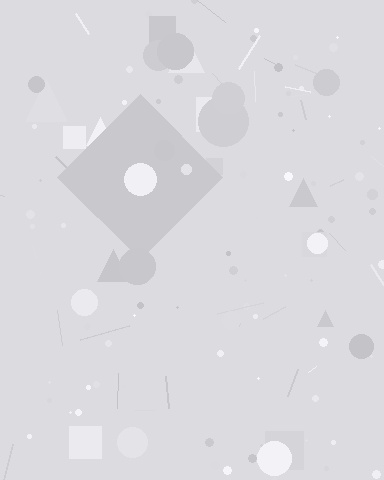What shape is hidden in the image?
A diamond is hidden in the image.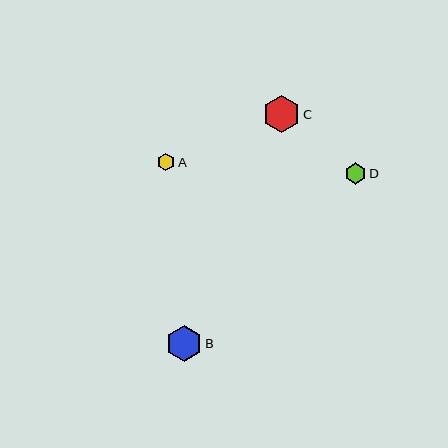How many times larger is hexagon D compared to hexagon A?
Hexagon D is approximately 1.2 times the size of hexagon A.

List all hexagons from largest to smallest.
From largest to smallest: C, B, D, A.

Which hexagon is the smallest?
Hexagon A is the smallest with a size of approximately 17 pixels.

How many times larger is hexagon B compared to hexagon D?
Hexagon B is approximately 1.7 times the size of hexagon D.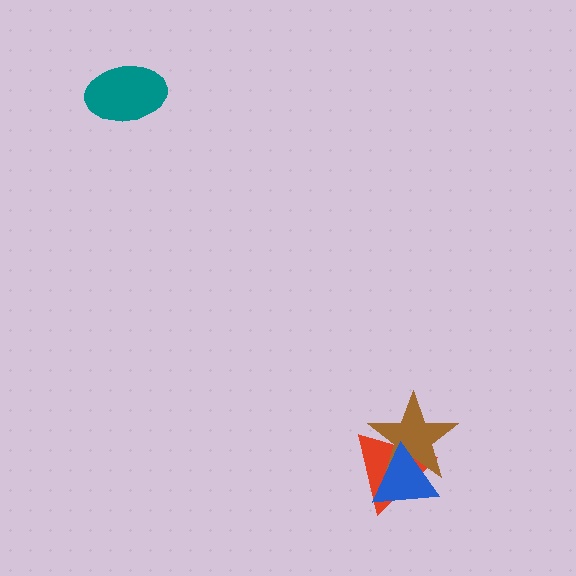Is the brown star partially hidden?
Yes, it is partially covered by another shape.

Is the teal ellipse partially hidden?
No, no other shape covers it.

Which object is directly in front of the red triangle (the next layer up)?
The brown star is directly in front of the red triangle.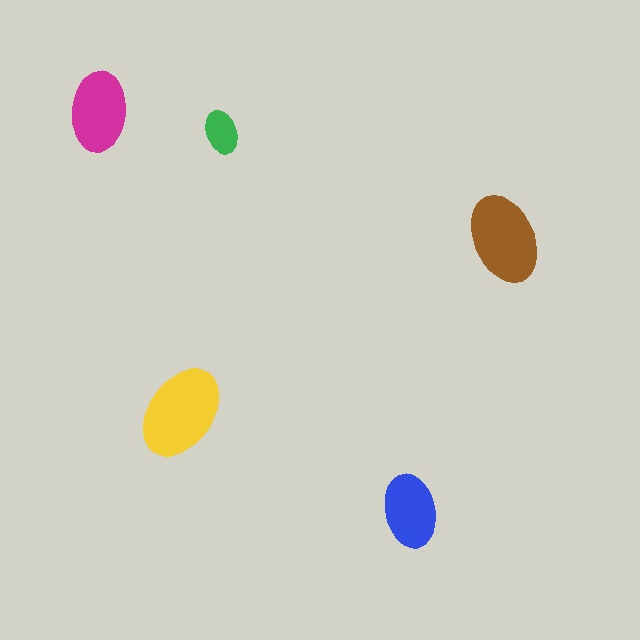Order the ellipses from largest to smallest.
the yellow one, the brown one, the magenta one, the blue one, the green one.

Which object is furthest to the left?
The magenta ellipse is leftmost.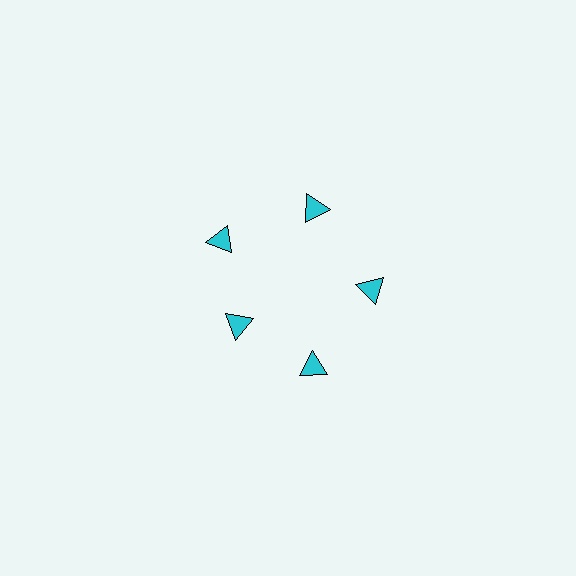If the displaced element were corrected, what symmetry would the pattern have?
It would have 5-fold rotational symmetry — the pattern would map onto itself every 72 degrees.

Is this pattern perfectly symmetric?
No. The 5 cyan triangles are arranged in a ring, but one element near the 8 o'clock position is pulled inward toward the center, breaking the 5-fold rotational symmetry.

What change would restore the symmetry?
The symmetry would be restored by moving it outward, back onto the ring so that all 5 triangles sit at equal angles and equal distance from the center.